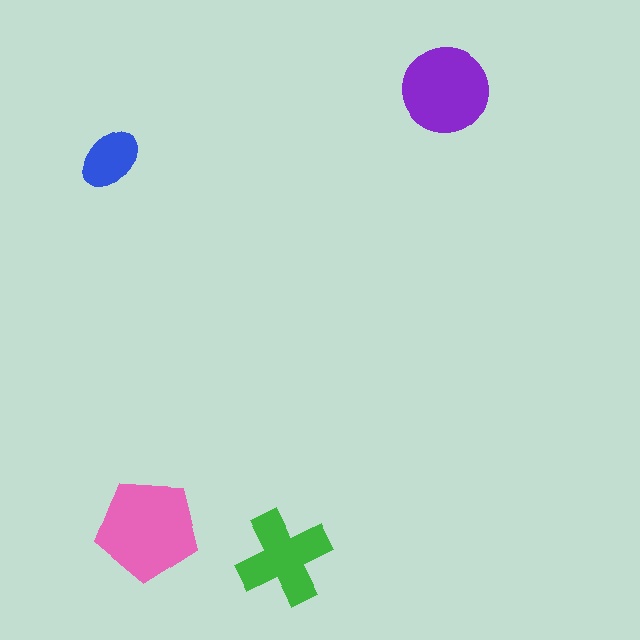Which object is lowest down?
The green cross is bottommost.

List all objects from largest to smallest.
The pink pentagon, the purple circle, the green cross, the blue ellipse.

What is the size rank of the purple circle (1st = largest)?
2nd.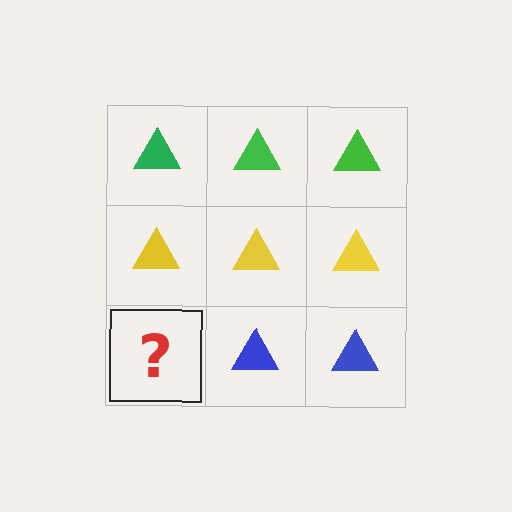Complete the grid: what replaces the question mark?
The question mark should be replaced with a blue triangle.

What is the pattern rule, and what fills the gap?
The rule is that each row has a consistent color. The gap should be filled with a blue triangle.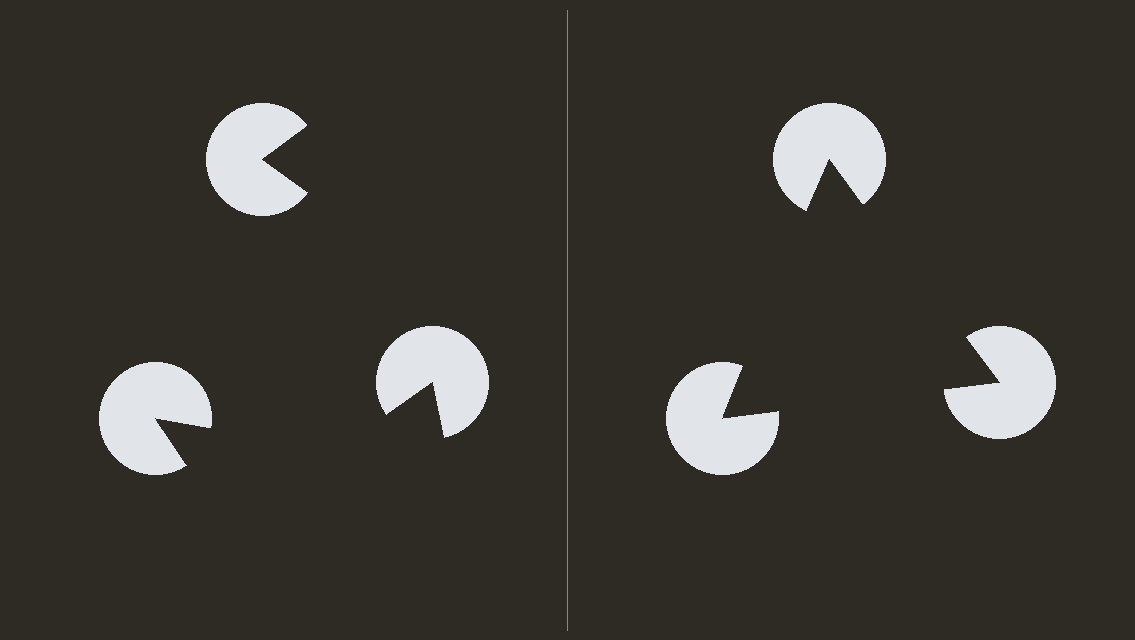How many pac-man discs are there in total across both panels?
6 — 3 on each side.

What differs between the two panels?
The pac-man discs are positioned identically on both sides; only the wedge orientations differ. On the right they align to a triangle; on the left they are misaligned.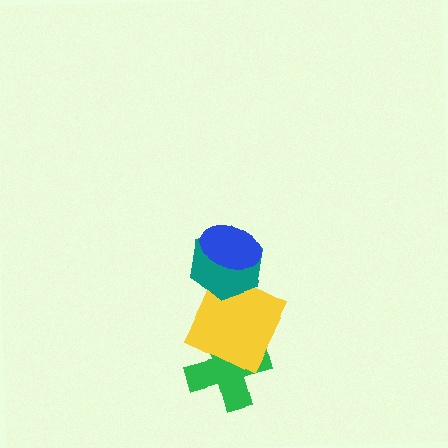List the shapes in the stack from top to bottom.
From top to bottom: the blue ellipse, the teal hexagon, the yellow square, the green cross.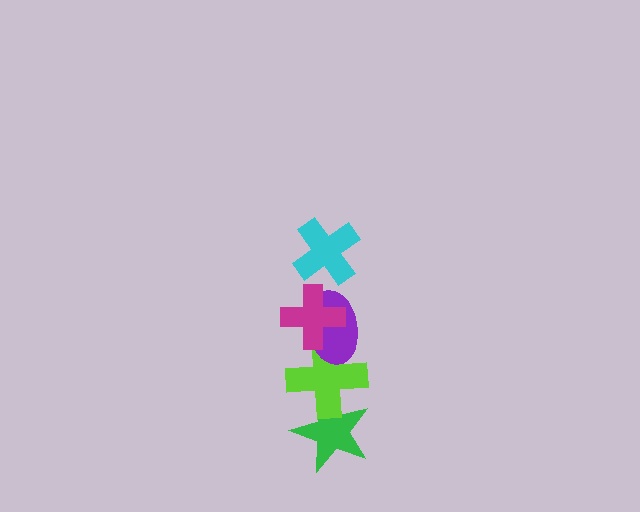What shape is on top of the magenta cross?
The cyan cross is on top of the magenta cross.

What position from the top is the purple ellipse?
The purple ellipse is 3rd from the top.